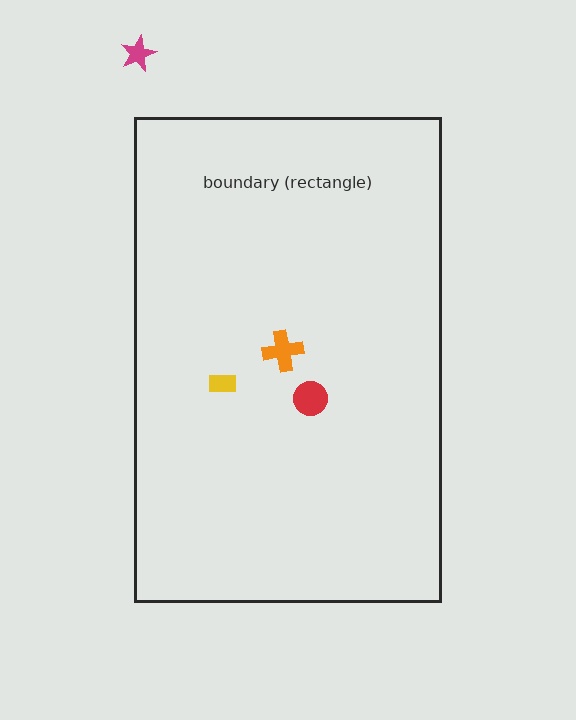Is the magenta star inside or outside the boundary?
Outside.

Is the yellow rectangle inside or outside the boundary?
Inside.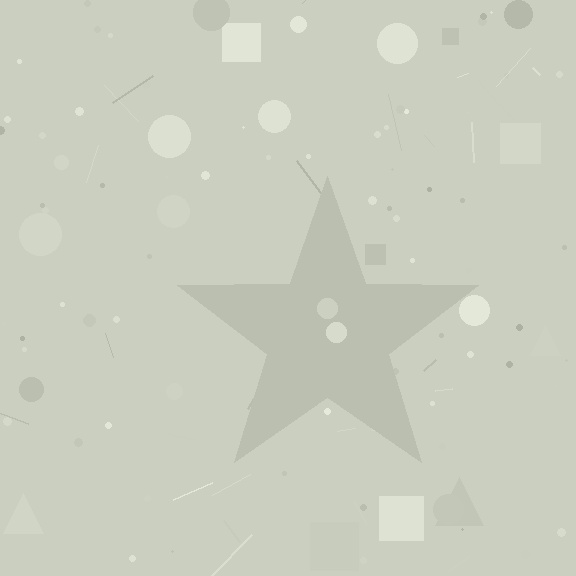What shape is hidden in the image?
A star is hidden in the image.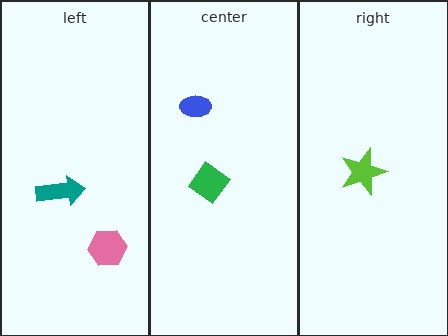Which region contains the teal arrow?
The left region.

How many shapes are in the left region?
2.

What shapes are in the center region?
The blue ellipse, the green diamond.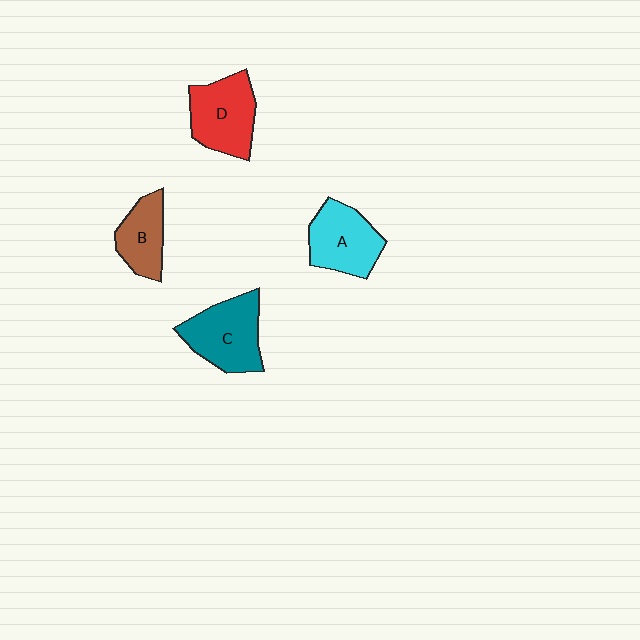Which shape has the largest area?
Shape C (teal).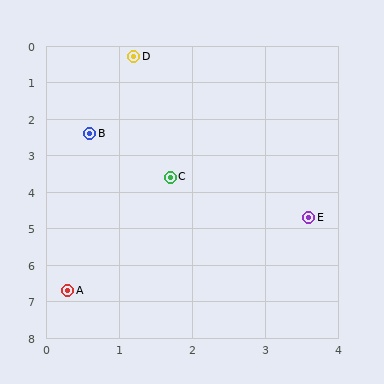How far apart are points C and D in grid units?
Points C and D are about 3.3 grid units apart.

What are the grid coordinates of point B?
Point B is at approximately (0.6, 2.4).